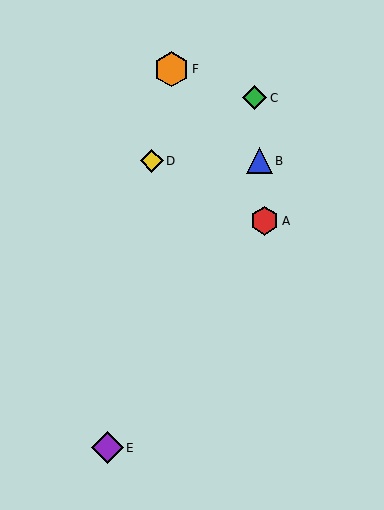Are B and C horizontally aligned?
No, B is at y≈161 and C is at y≈98.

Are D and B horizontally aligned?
Yes, both are at y≈161.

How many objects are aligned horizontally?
2 objects (B, D) are aligned horizontally.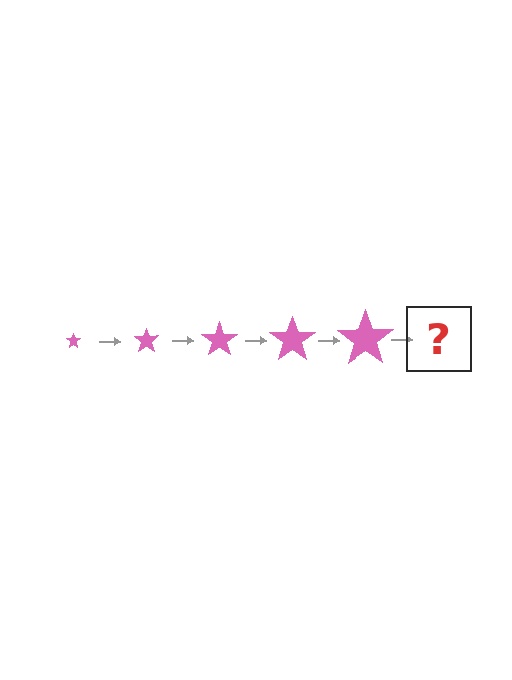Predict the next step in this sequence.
The next step is a pink star, larger than the previous one.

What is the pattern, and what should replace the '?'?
The pattern is that the star gets progressively larger each step. The '?' should be a pink star, larger than the previous one.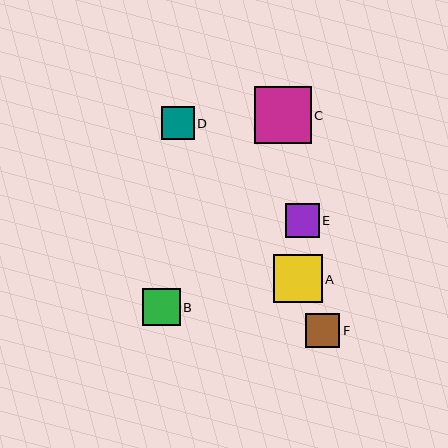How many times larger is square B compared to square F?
Square B is approximately 1.1 times the size of square F.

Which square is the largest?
Square C is the largest with a size of approximately 57 pixels.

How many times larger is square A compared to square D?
Square A is approximately 1.5 times the size of square D.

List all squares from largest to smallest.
From largest to smallest: C, A, B, F, E, D.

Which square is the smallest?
Square D is the smallest with a size of approximately 33 pixels.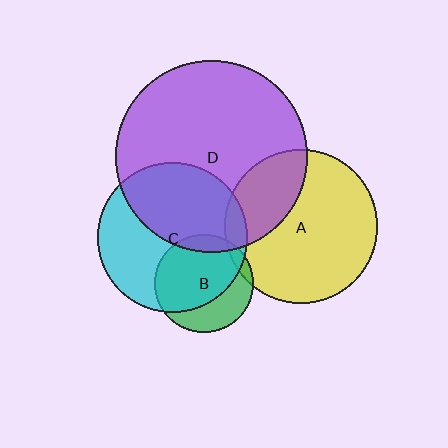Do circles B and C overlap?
Yes.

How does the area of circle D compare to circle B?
Approximately 3.8 times.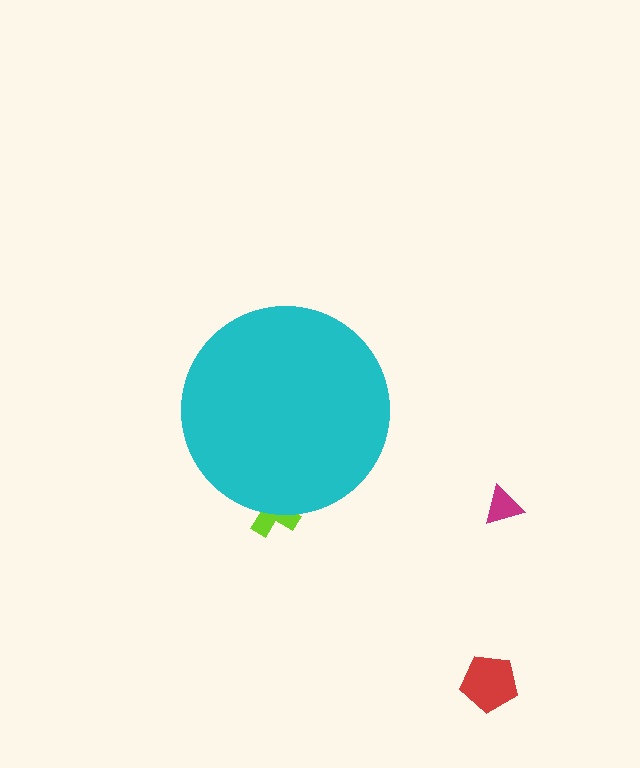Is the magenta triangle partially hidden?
No, the magenta triangle is fully visible.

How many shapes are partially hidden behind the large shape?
1 shape is partially hidden.